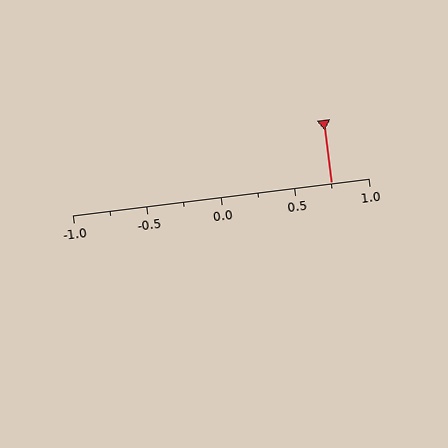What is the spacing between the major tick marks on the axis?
The major ticks are spaced 0.5 apart.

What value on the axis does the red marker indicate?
The marker indicates approximately 0.75.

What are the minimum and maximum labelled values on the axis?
The axis runs from -1.0 to 1.0.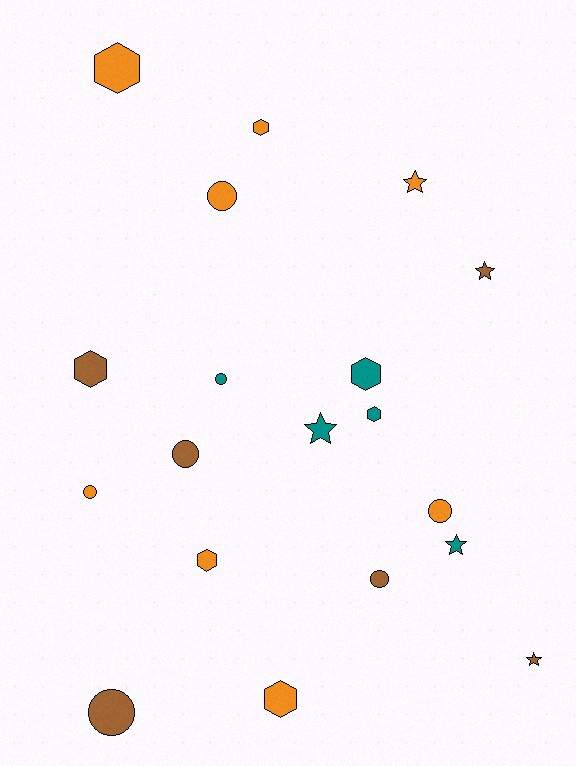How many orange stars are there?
There is 1 orange star.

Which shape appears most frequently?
Circle, with 7 objects.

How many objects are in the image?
There are 19 objects.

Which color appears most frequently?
Orange, with 8 objects.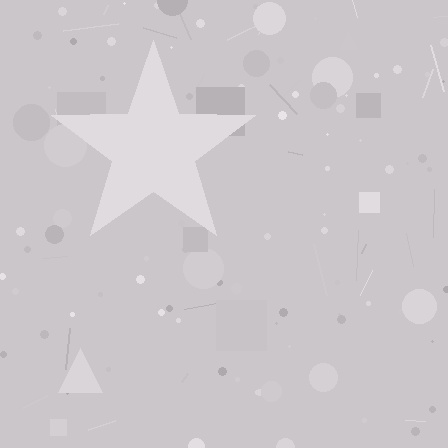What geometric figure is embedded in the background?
A star is embedded in the background.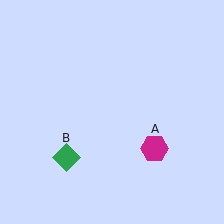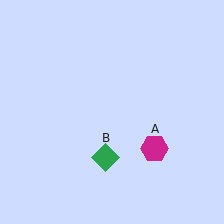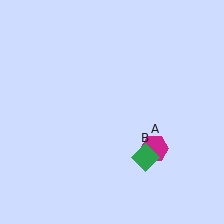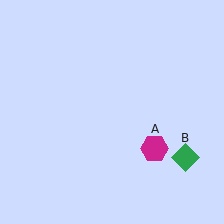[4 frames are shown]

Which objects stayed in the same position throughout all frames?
Magenta hexagon (object A) remained stationary.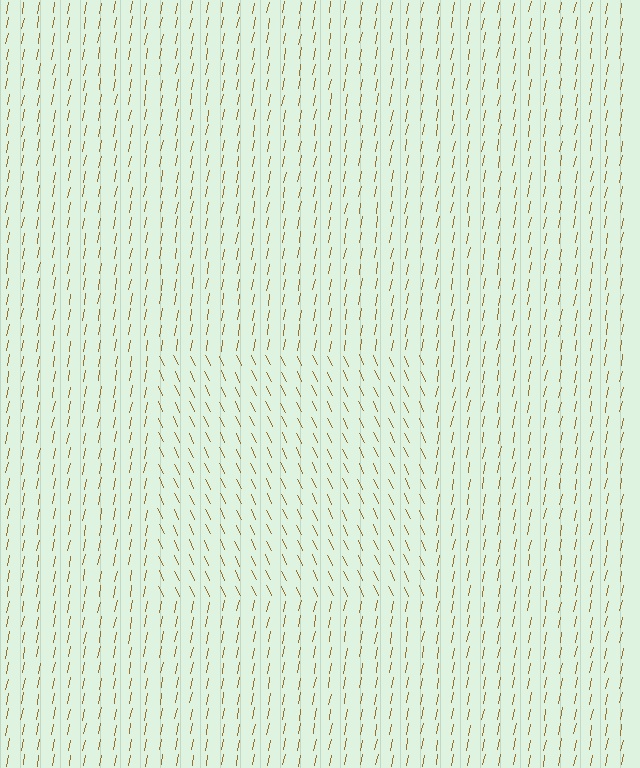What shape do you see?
I see a rectangle.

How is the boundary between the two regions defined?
The boundary is defined purely by a change in line orientation (approximately 36 degrees difference). All lines are the same color and thickness.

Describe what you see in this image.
The image is filled with small brown line segments. A rectangle region in the image has lines oriented differently from the surrounding lines, creating a visible texture boundary.